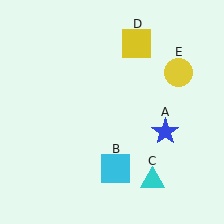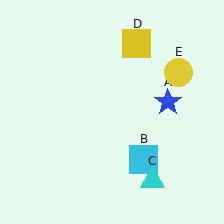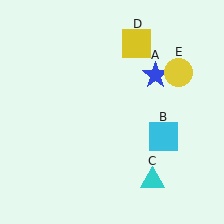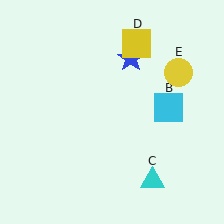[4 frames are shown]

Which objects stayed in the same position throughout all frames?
Cyan triangle (object C) and yellow square (object D) and yellow circle (object E) remained stationary.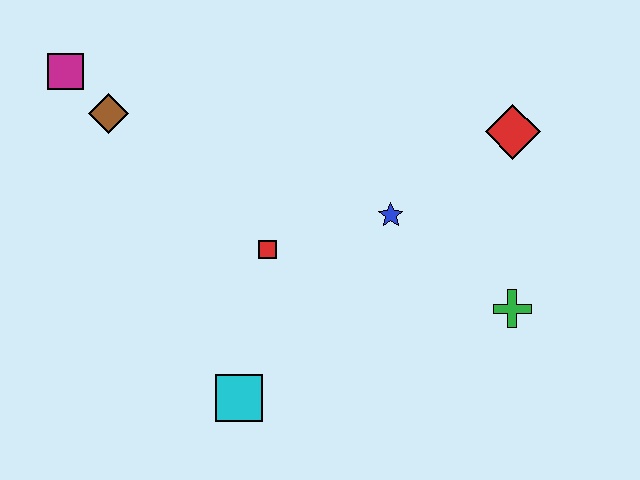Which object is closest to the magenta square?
The brown diamond is closest to the magenta square.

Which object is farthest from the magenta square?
The green cross is farthest from the magenta square.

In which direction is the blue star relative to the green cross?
The blue star is to the left of the green cross.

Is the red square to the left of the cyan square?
No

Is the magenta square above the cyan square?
Yes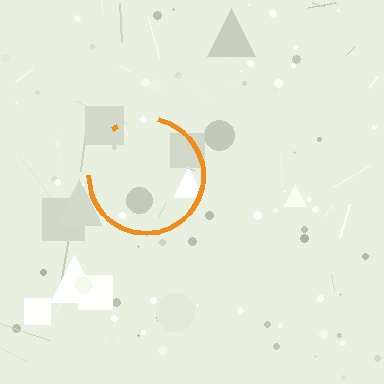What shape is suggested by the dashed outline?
The dashed outline suggests a circle.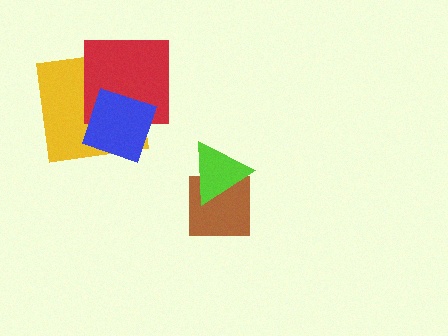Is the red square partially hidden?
Yes, it is partially covered by another shape.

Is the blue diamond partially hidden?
No, no other shape covers it.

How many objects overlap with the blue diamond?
2 objects overlap with the blue diamond.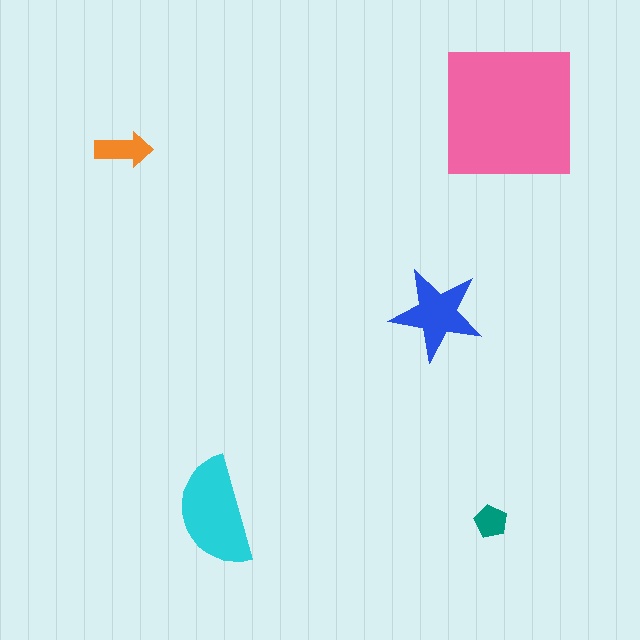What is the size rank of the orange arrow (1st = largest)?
4th.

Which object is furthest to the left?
The orange arrow is leftmost.